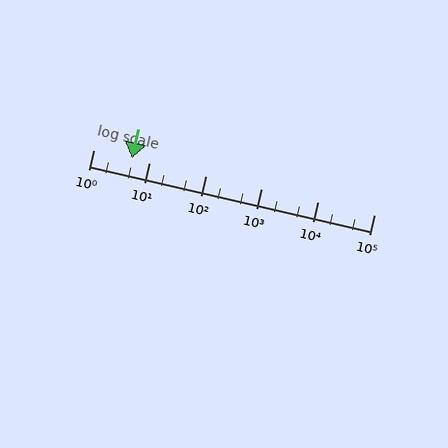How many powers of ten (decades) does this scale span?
The scale spans 5 decades, from 1 to 100000.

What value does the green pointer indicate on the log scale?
The pointer indicates approximately 4.9.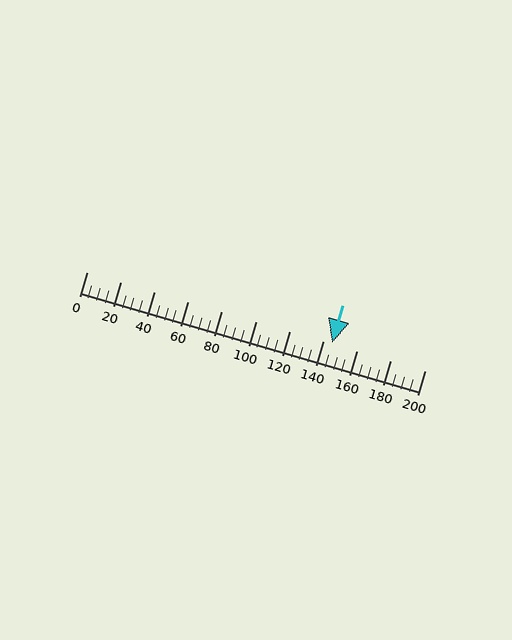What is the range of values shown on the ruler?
The ruler shows values from 0 to 200.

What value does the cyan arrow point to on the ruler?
The cyan arrow points to approximately 145.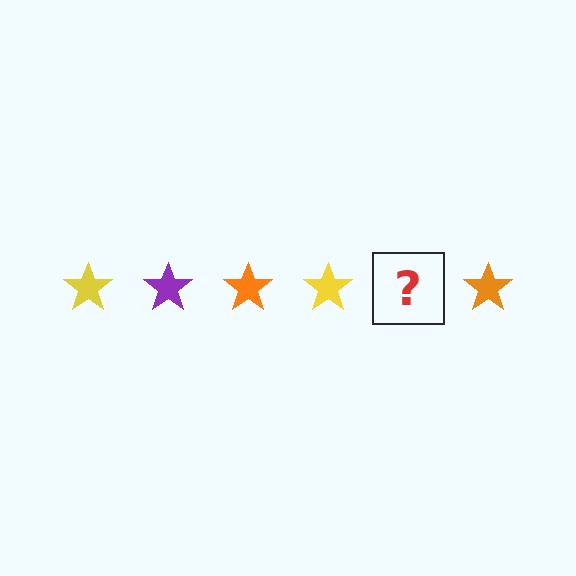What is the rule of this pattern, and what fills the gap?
The rule is that the pattern cycles through yellow, purple, orange stars. The gap should be filled with a purple star.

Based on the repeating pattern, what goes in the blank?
The blank should be a purple star.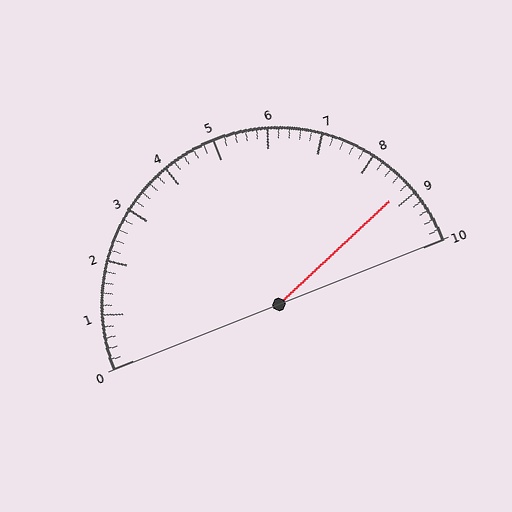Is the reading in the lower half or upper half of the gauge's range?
The reading is in the upper half of the range (0 to 10).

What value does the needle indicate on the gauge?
The needle indicates approximately 8.8.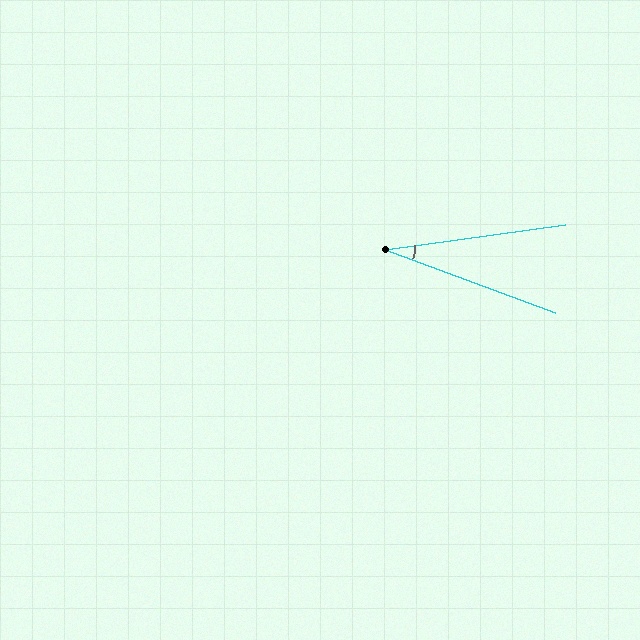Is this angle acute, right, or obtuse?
It is acute.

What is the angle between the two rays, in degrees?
Approximately 28 degrees.